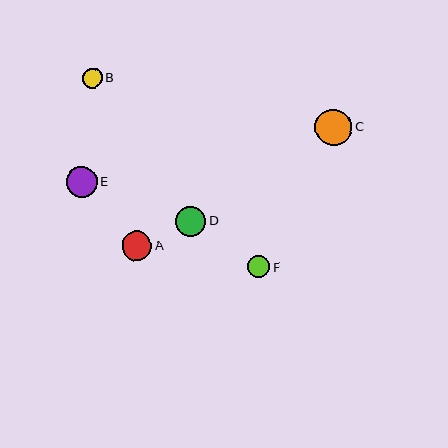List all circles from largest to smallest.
From largest to smallest: C, E, D, A, F, B.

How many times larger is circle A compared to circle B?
Circle A is approximately 1.5 times the size of circle B.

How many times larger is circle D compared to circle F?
Circle D is approximately 1.4 times the size of circle F.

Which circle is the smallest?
Circle B is the smallest with a size of approximately 20 pixels.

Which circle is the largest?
Circle C is the largest with a size of approximately 37 pixels.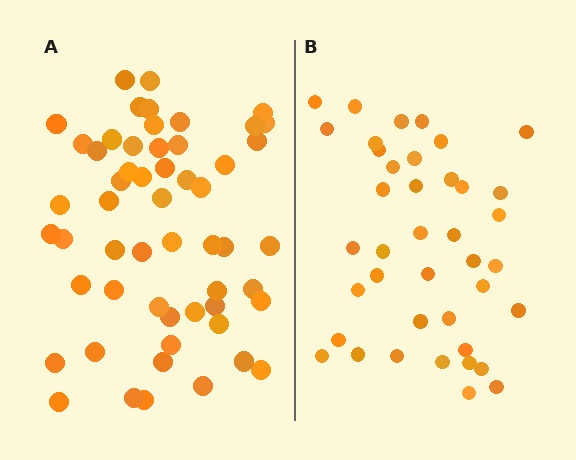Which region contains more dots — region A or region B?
Region A (the left region) has more dots.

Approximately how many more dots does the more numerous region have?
Region A has approximately 15 more dots than region B.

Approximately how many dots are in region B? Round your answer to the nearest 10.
About 40 dots.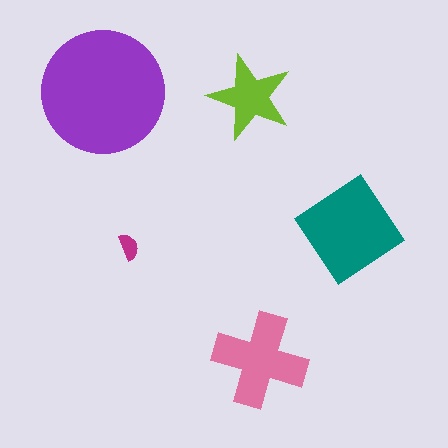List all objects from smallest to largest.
The magenta semicircle, the lime star, the pink cross, the teal diamond, the purple circle.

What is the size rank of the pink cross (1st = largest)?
3rd.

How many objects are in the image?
There are 5 objects in the image.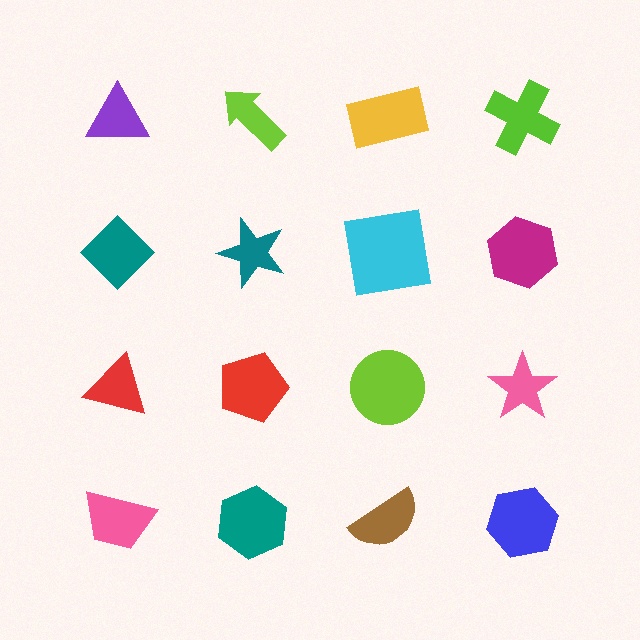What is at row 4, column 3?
A brown semicircle.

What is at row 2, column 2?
A teal star.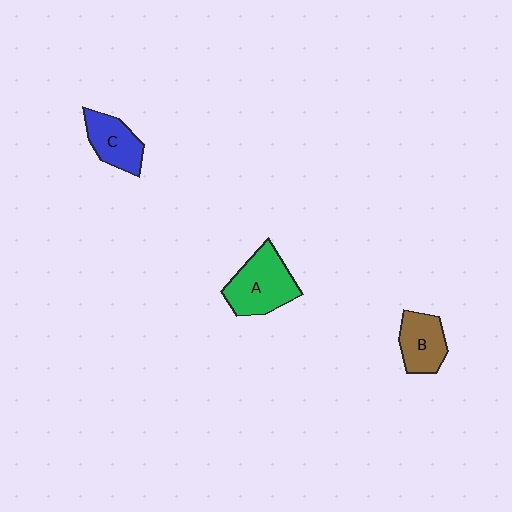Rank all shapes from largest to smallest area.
From largest to smallest: A (green), B (brown), C (blue).